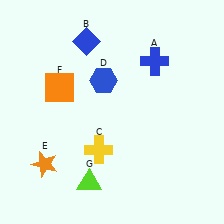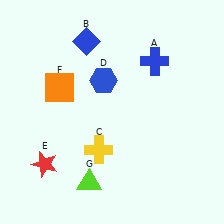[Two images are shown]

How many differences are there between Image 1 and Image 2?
There is 1 difference between the two images.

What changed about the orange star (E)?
In Image 1, E is orange. In Image 2, it changed to red.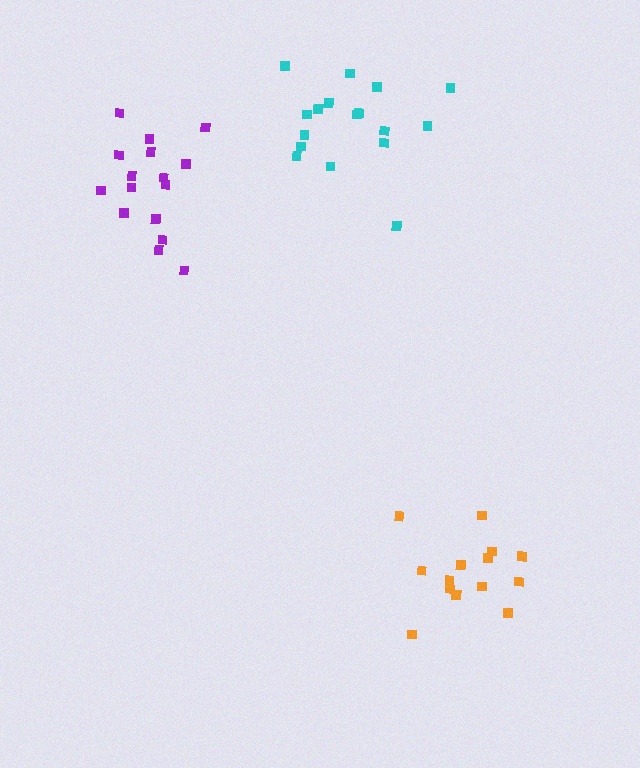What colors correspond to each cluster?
The clusters are colored: cyan, purple, orange.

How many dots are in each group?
Group 1: 17 dots, Group 2: 16 dots, Group 3: 14 dots (47 total).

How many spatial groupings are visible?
There are 3 spatial groupings.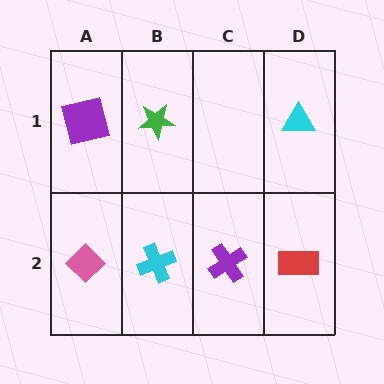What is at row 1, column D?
A cyan triangle.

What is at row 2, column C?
A purple cross.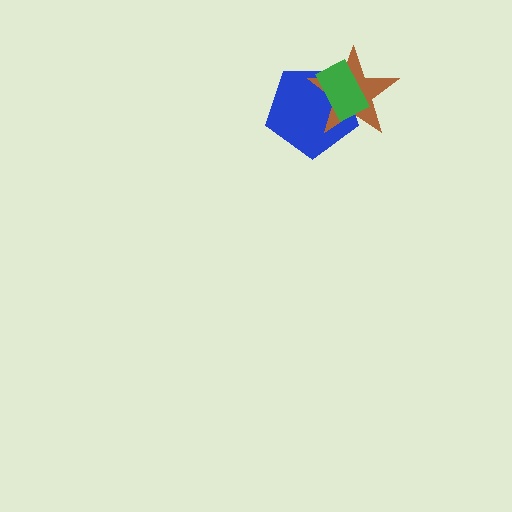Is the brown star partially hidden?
Yes, it is partially covered by another shape.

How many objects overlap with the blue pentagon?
2 objects overlap with the blue pentagon.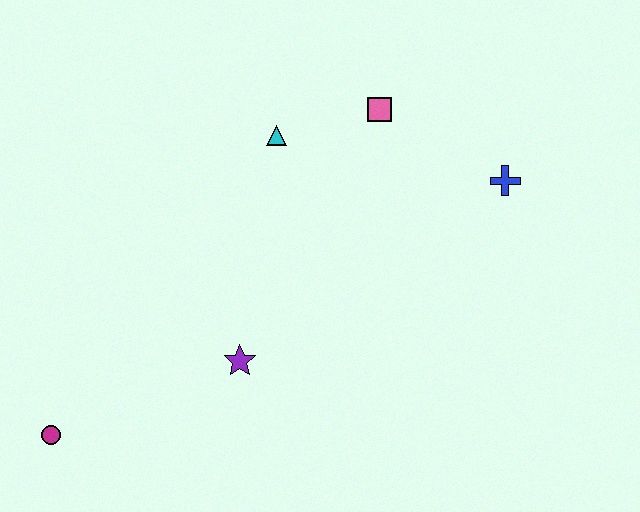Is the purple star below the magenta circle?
No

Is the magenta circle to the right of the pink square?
No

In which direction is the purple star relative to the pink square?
The purple star is below the pink square.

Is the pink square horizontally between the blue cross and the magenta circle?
Yes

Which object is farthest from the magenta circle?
The blue cross is farthest from the magenta circle.